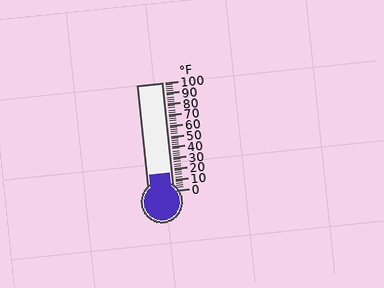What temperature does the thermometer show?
The thermometer shows approximately 16°F.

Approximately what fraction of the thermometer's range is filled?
The thermometer is filled to approximately 15% of its range.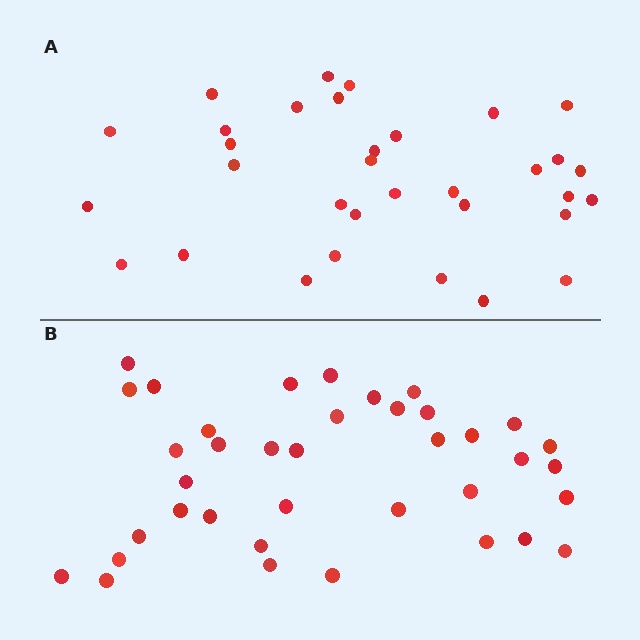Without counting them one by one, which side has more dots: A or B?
Region B (the bottom region) has more dots.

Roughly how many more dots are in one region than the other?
Region B has about 5 more dots than region A.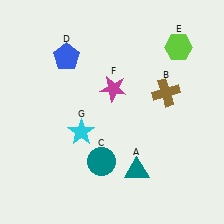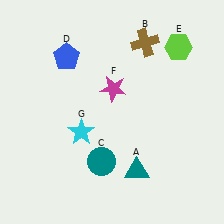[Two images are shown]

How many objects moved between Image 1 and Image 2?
1 object moved between the two images.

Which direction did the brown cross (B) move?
The brown cross (B) moved up.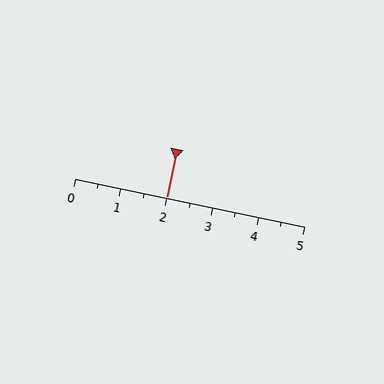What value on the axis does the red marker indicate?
The marker indicates approximately 2.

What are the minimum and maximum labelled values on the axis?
The axis runs from 0 to 5.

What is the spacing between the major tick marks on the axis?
The major ticks are spaced 1 apart.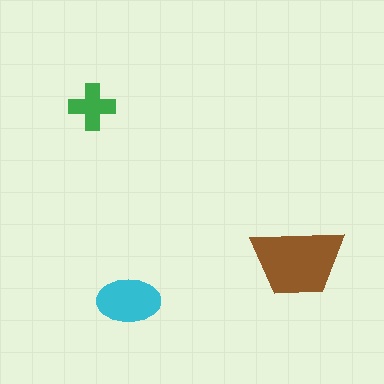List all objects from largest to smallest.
The brown trapezoid, the cyan ellipse, the green cross.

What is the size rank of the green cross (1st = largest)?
3rd.